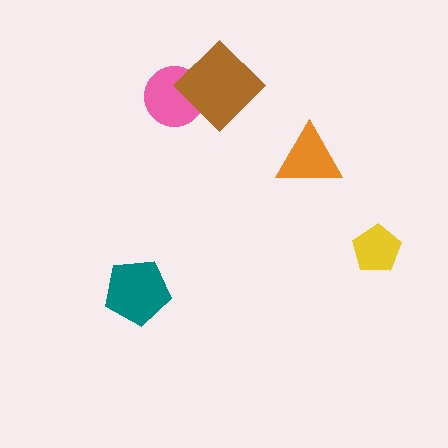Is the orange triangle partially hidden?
No, no other shape covers it.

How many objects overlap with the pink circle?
1 object overlaps with the pink circle.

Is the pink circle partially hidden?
Yes, it is partially covered by another shape.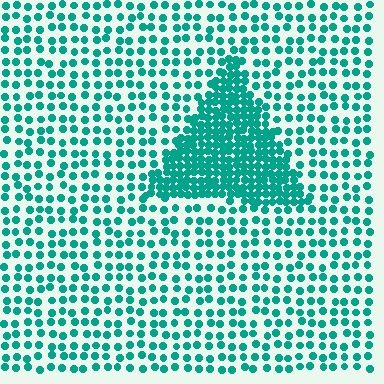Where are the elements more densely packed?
The elements are more densely packed inside the triangle boundary.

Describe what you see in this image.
The image contains small teal elements arranged at two different densities. A triangle-shaped region is visible where the elements are more densely packed than the surrounding area.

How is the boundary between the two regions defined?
The boundary is defined by a change in element density (approximately 2.6x ratio). All elements are the same color, size, and shape.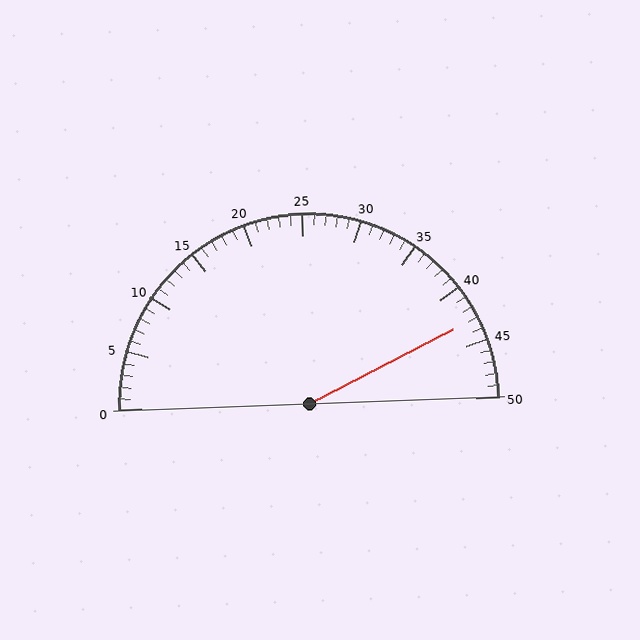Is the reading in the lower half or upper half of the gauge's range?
The reading is in the upper half of the range (0 to 50).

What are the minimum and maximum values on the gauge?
The gauge ranges from 0 to 50.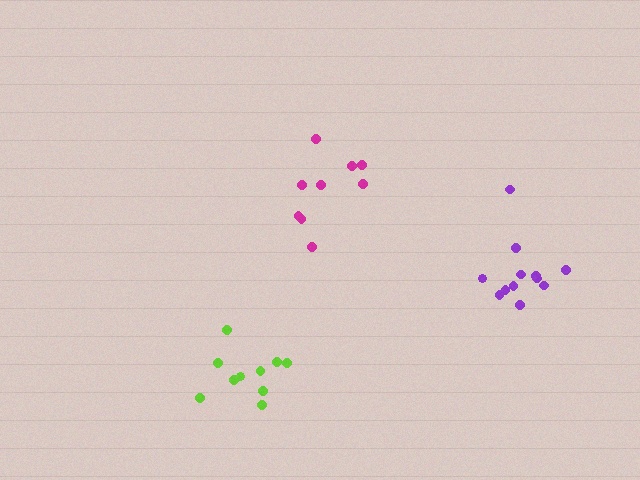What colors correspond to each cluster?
The clusters are colored: purple, lime, magenta.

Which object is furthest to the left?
The lime cluster is leftmost.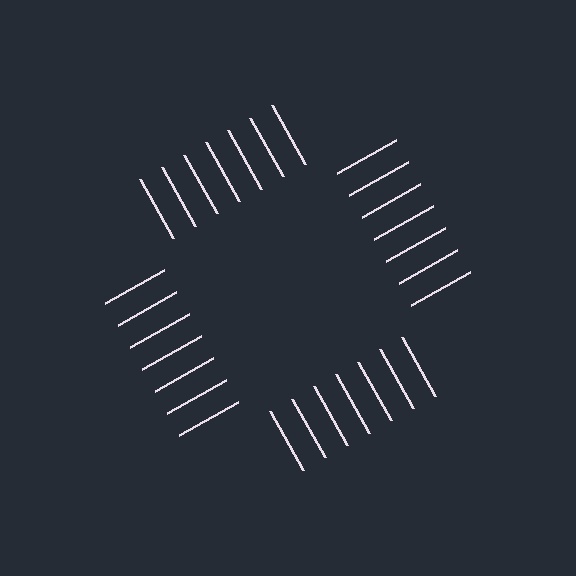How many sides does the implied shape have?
4 sides — the line-ends trace a square.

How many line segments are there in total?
28 — 7 along each of the 4 edges.